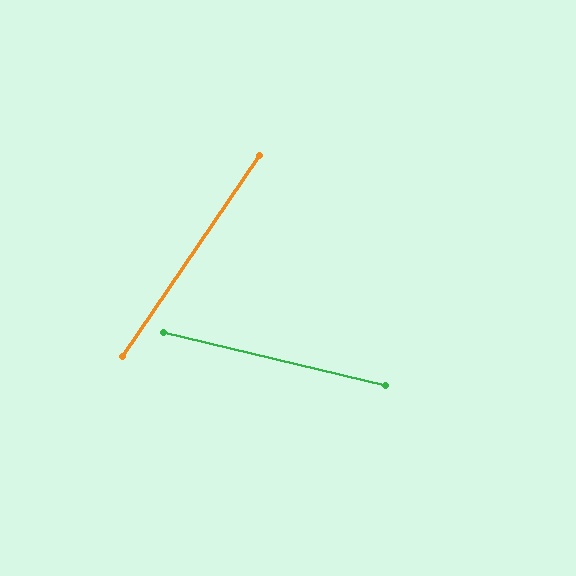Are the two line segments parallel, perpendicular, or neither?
Neither parallel nor perpendicular — they differ by about 69°.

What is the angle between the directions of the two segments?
Approximately 69 degrees.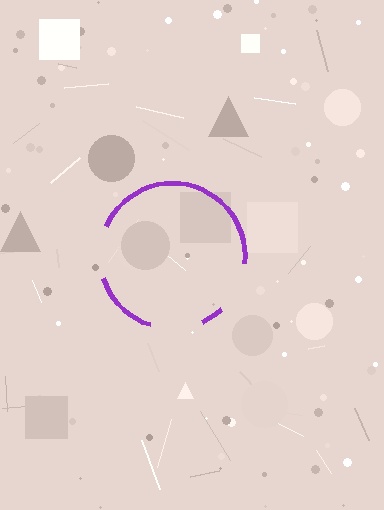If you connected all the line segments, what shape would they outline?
They would outline a circle.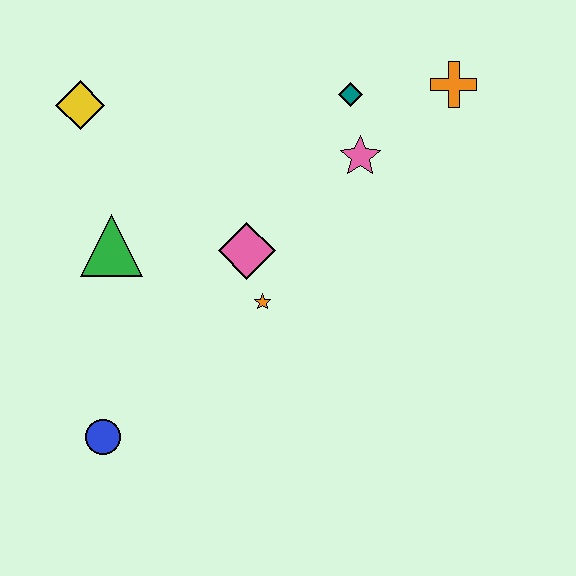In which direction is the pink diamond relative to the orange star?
The pink diamond is above the orange star.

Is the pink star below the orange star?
No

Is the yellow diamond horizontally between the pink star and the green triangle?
No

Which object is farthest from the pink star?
The blue circle is farthest from the pink star.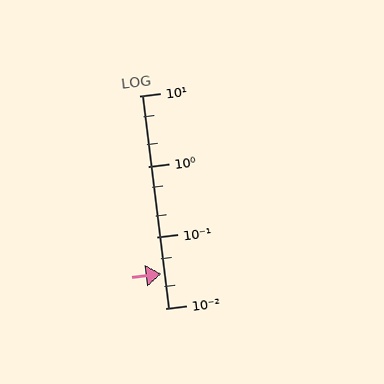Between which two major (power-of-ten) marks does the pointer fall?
The pointer is between 0.01 and 0.1.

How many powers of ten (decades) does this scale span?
The scale spans 3 decades, from 0.01 to 10.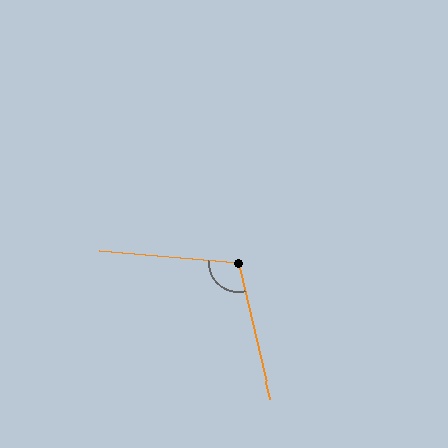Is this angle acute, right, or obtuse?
It is obtuse.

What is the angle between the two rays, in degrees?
Approximately 108 degrees.